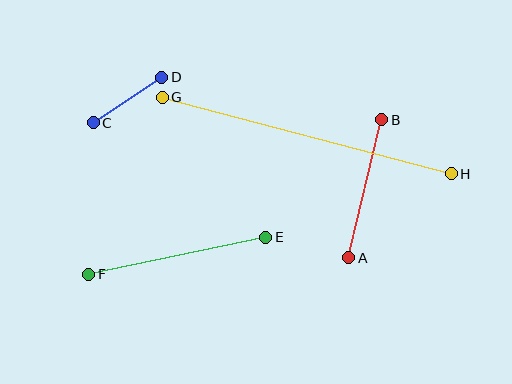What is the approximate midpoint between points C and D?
The midpoint is at approximately (128, 100) pixels.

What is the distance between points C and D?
The distance is approximately 82 pixels.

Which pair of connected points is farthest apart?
Points G and H are farthest apart.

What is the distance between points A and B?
The distance is approximately 142 pixels.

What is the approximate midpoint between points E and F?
The midpoint is at approximately (177, 256) pixels.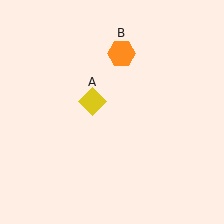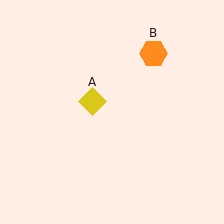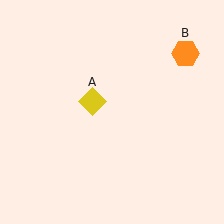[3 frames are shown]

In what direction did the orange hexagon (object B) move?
The orange hexagon (object B) moved right.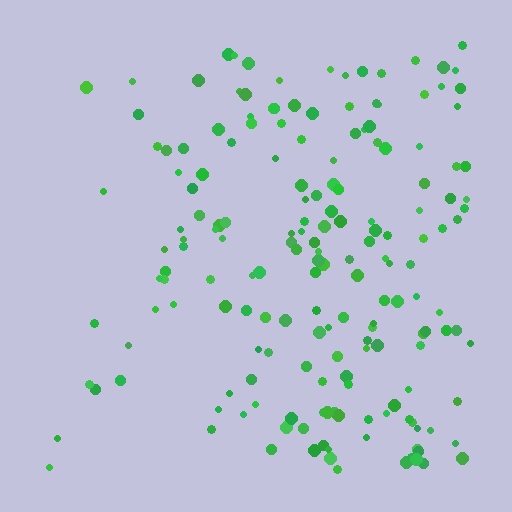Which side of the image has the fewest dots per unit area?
The left.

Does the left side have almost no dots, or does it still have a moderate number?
Still a moderate number, just noticeably fewer than the right.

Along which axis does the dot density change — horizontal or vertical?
Horizontal.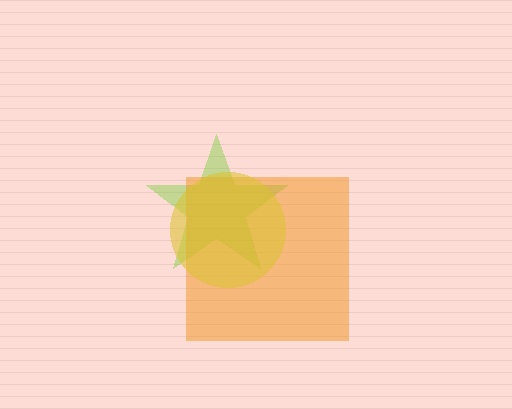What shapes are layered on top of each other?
The layered shapes are: a lime star, an orange square, a yellow circle.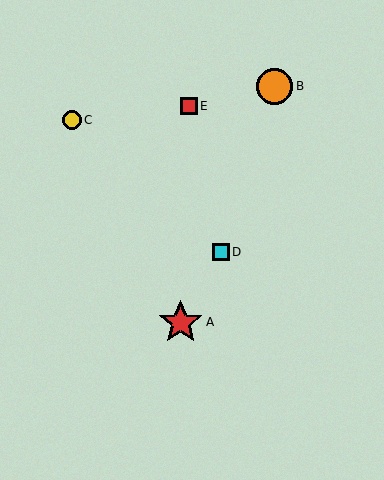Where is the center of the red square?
The center of the red square is at (189, 106).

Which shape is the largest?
The red star (labeled A) is the largest.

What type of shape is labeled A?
Shape A is a red star.